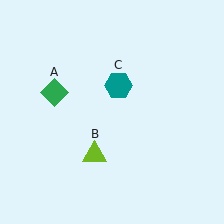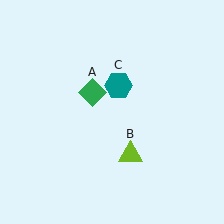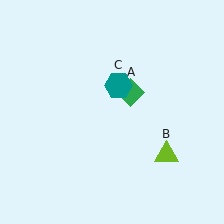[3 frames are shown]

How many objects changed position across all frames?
2 objects changed position: green diamond (object A), lime triangle (object B).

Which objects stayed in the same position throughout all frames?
Teal hexagon (object C) remained stationary.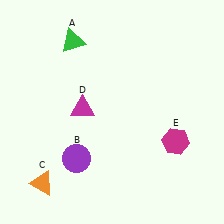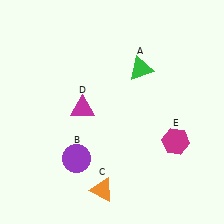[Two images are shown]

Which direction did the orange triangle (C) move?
The orange triangle (C) moved right.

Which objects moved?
The objects that moved are: the green triangle (A), the orange triangle (C).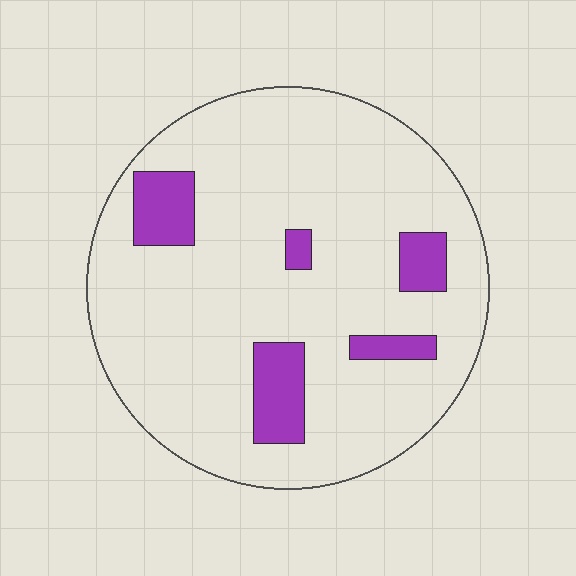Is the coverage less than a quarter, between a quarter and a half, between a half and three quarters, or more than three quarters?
Less than a quarter.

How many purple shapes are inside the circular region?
5.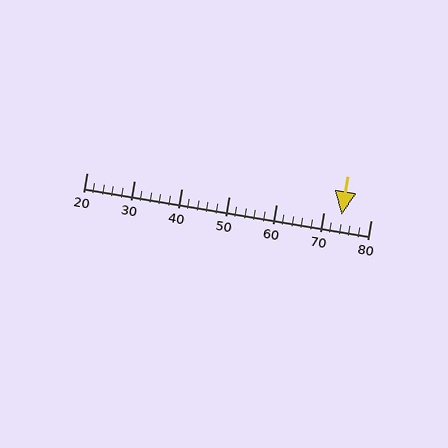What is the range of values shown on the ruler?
The ruler shows values from 20 to 80.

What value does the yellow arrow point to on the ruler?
The yellow arrow points to approximately 74.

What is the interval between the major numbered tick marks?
The major tick marks are spaced 10 units apart.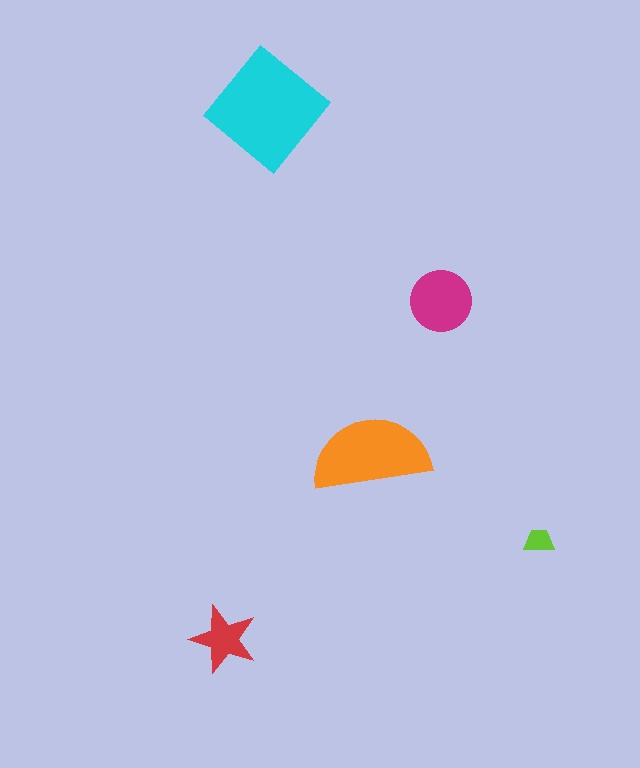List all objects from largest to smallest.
The cyan diamond, the orange semicircle, the magenta circle, the red star, the lime trapezoid.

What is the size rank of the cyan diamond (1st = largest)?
1st.